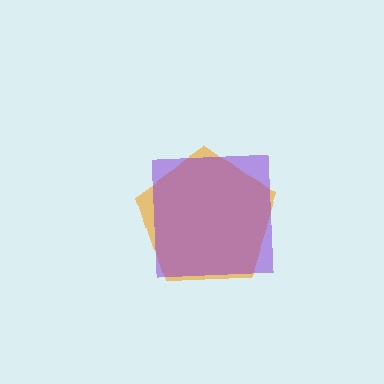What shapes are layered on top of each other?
The layered shapes are: an orange pentagon, a purple square.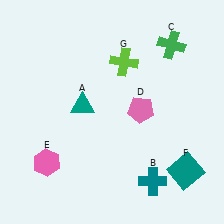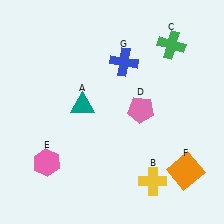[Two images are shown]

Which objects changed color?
B changed from teal to yellow. F changed from teal to orange. G changed from lime to blue.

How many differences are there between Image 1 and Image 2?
There are 3 differences between the two images.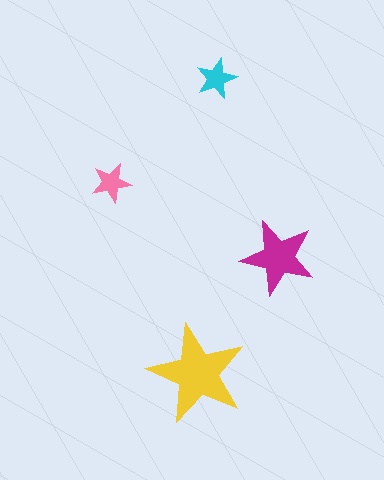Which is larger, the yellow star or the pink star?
The yellow one.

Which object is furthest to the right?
The magenta star is rightmost.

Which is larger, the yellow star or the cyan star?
The yellow one.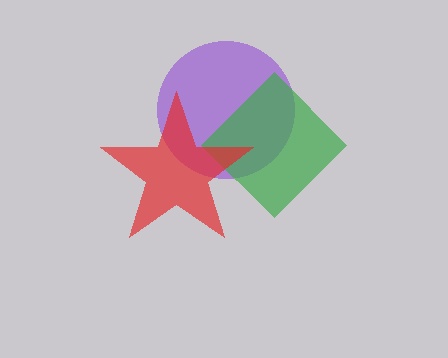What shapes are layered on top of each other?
The layered shapes are: a purple circle, a green diamond, a red star.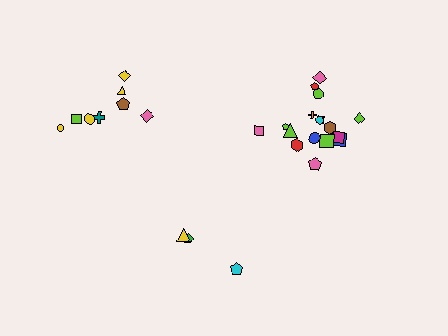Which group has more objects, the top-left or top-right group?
The top-right group.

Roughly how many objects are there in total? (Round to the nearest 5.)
Roughly 30 objects in total.